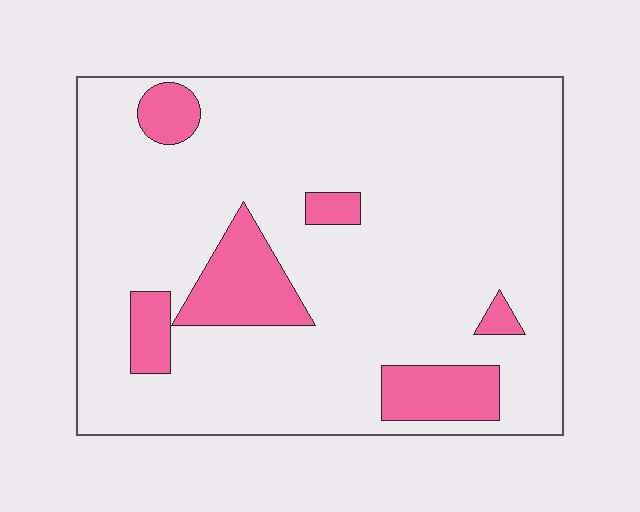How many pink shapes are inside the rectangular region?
6.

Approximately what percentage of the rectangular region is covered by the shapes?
Approximately 15%.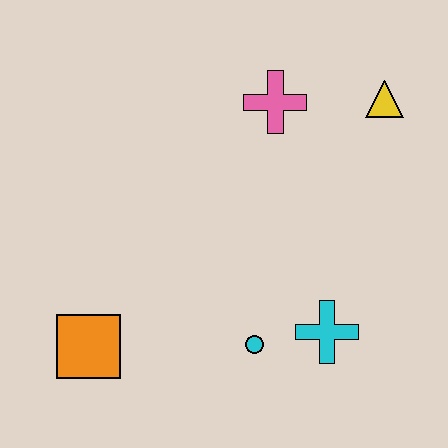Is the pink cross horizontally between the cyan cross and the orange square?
Yes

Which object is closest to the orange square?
The cyan circle is closest to the orange square.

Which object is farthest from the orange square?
The yellow triangle is farthest from the orange square.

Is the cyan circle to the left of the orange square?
No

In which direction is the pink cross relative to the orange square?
The pink cross is above the orange square.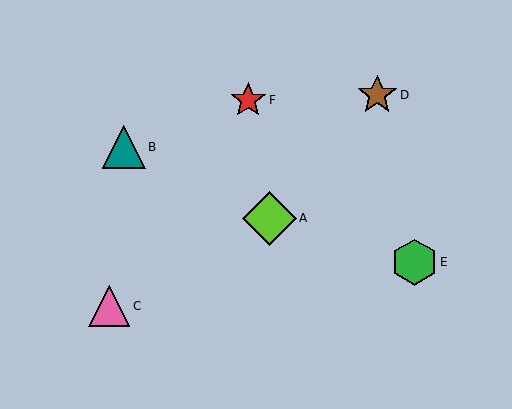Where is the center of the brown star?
The center of the brown star is at (377, 95).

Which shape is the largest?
The lime diamond (labeled A) is the largest.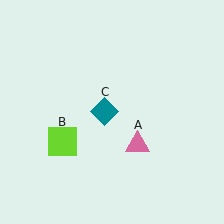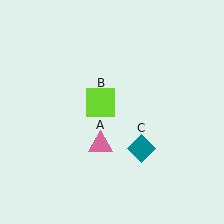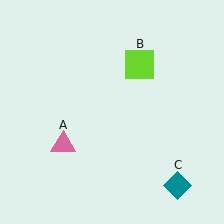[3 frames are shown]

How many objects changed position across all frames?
3 objects changed position: pink triangle (object A), lime square (object B), teal diamond (object C).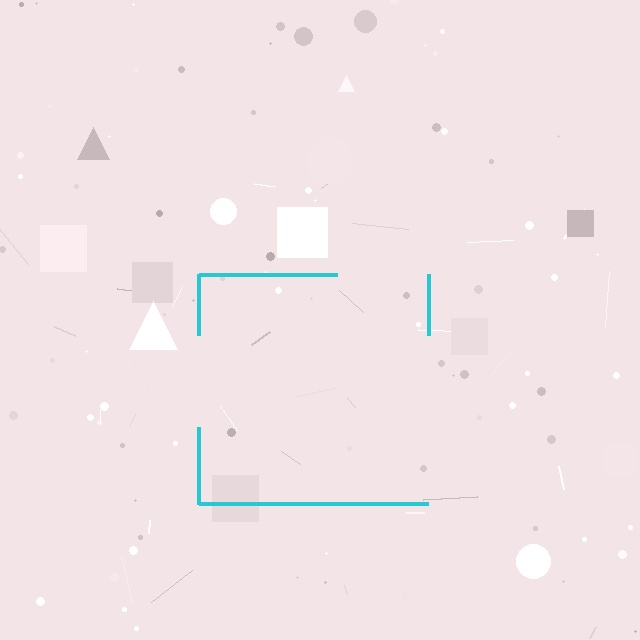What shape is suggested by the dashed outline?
The dashed outline suggests a square.